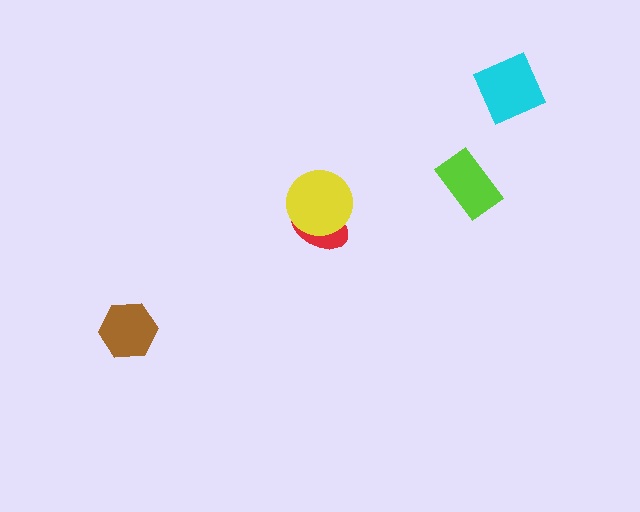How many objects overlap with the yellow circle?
1 object overlaps with the yellow circle.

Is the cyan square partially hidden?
No, no other shape covers it.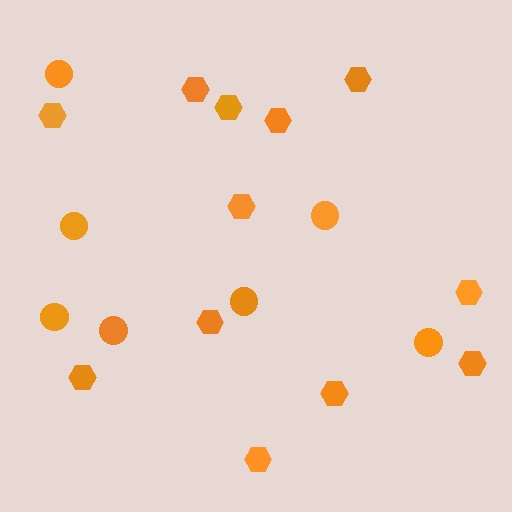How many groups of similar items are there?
There are 2 groups: one group of circles (7) and one group of hexagons (12).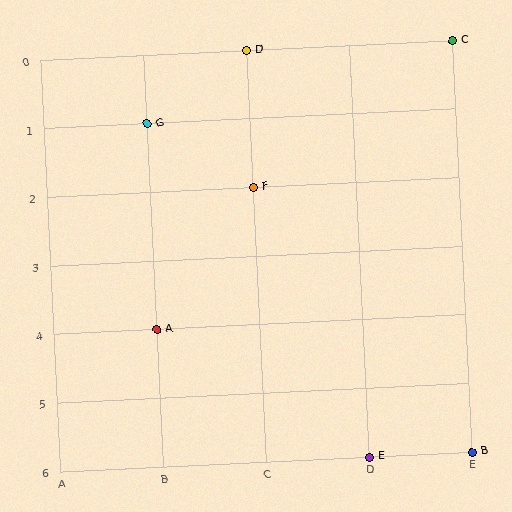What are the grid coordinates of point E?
Point E is at grid coordinates (D, 6).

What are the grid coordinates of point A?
Point A is at grid coordinates (B, 4).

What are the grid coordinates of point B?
Point B is at grid coordinates (E, 6).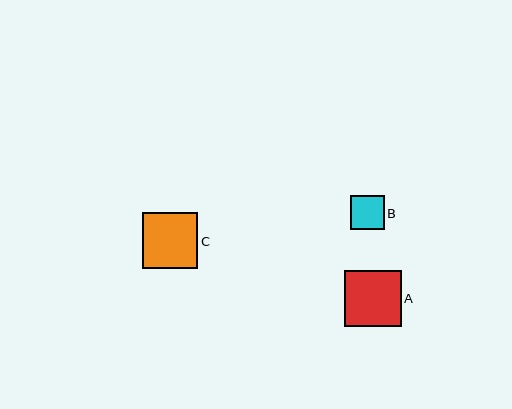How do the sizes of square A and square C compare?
Square A and square C are approximately the same size.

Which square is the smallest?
Square B is the smallest with a size of approximately 33 pixels.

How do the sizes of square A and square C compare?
Square A and square C are approximately the same size.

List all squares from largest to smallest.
From largest to smallest: A, C, B.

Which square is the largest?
Square A is the largest with a size of approximately 56 pixels.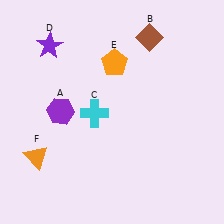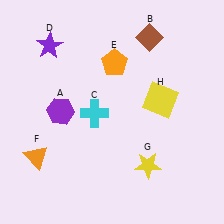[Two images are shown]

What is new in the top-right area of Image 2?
A yellow square (H) was added in the top-right area of Image 2.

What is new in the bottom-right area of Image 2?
A yellow star (G) was added in the bottom-right area of Image 2.